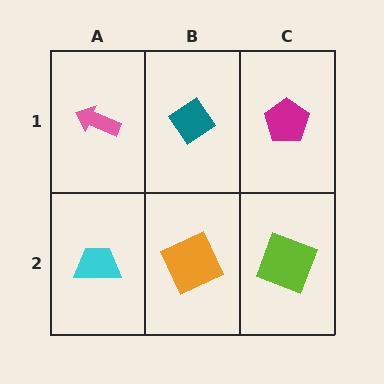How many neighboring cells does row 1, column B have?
3.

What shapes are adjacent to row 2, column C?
A magenta pentagon (row 1, column C), an orange square (row 2, column B).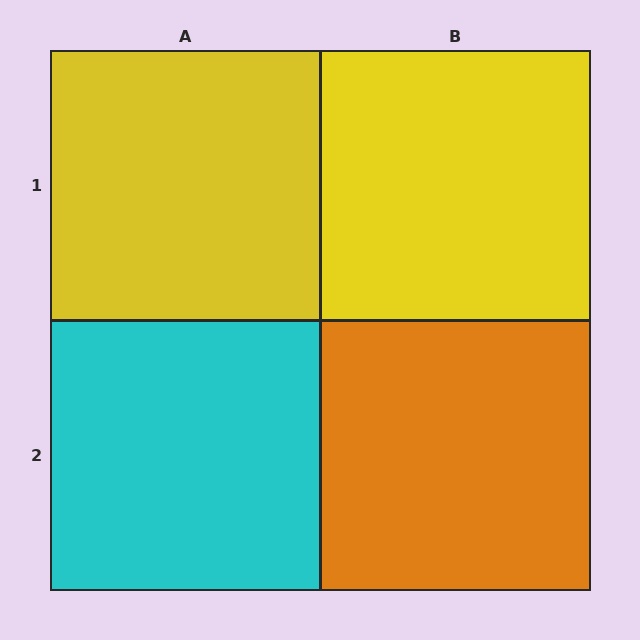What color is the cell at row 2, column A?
Cyan.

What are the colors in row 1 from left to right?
Yellow, yellow.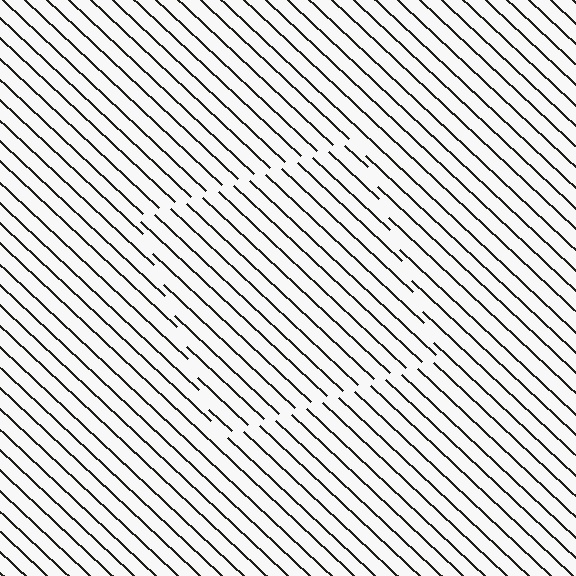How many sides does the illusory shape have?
4 sides — the line-ends trace a square.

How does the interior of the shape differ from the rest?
The interior of the shape contains the same grating, shifted by half a period — the contour is defined by the phase discontinuity where line-ends from the inner and outer gratings abut.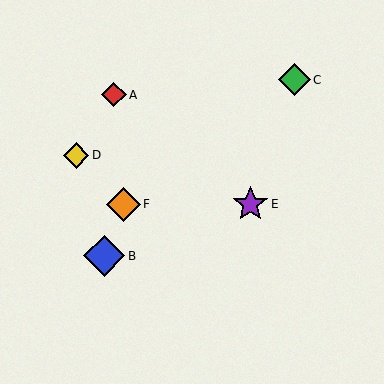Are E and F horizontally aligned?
Yes, both are at y≈204.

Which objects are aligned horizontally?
Objects E, F are aligned horizontally.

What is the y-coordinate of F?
Object F is at y≈204.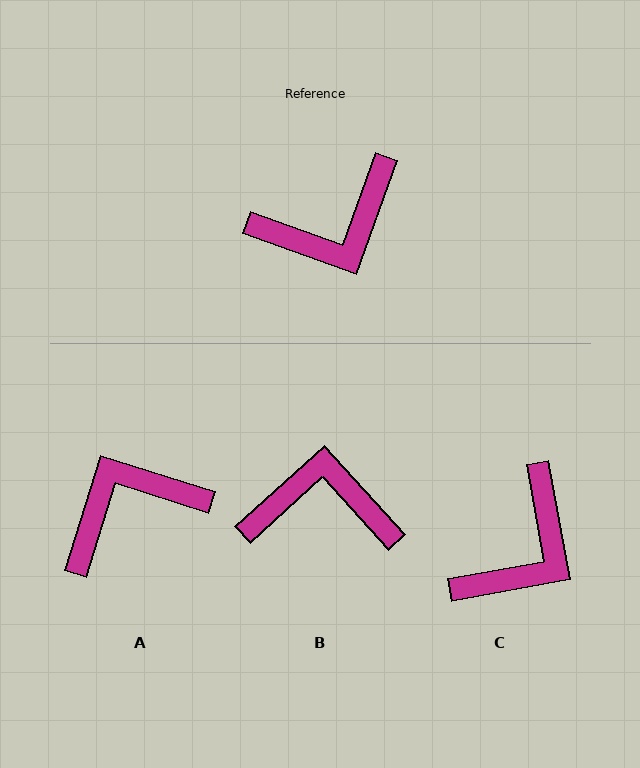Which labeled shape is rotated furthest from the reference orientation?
A, about 177 degrees away.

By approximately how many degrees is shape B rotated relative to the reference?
Approximately 152 degrees counter-clockwise.